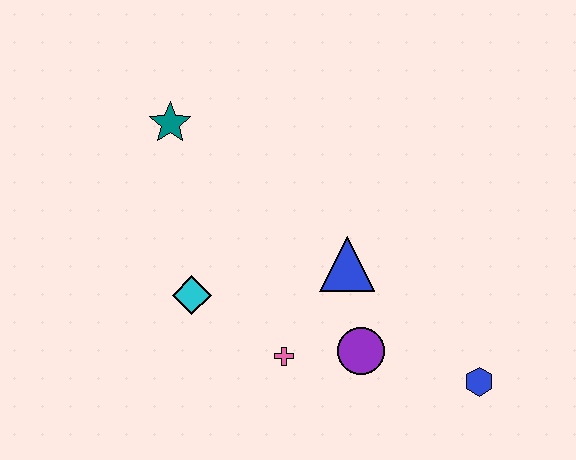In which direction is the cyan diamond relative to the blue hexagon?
The cyan diamond is to the left of the blue hexagon.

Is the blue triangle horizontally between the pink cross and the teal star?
No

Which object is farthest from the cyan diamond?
The blue hexagon is farthest from the cyan diamond.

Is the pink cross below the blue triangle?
Yes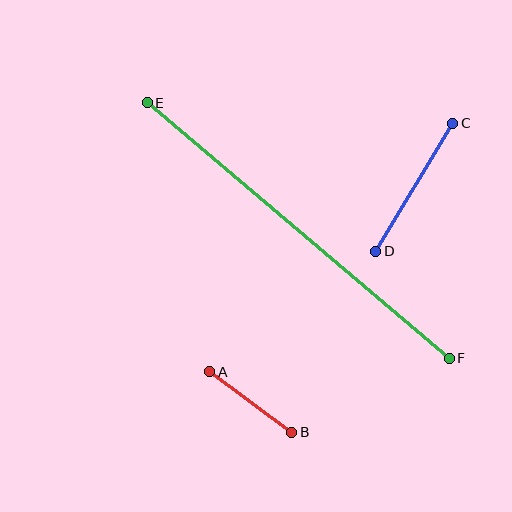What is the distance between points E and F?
The distance is approximately 395 pixels.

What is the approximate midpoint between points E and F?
The midpoint is at approximately (298, 231) pixels.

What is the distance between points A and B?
The distance is approximately 102 pixels.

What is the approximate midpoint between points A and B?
The midpoint is at approximately (251, 402) pixels.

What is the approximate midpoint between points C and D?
The midpoint is at approximately (414, 187) pixels.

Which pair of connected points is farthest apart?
Points E and F are farthest apart.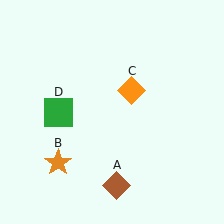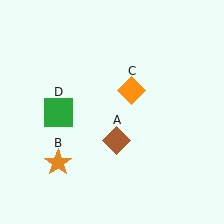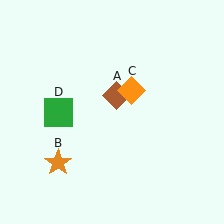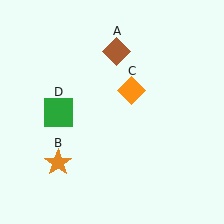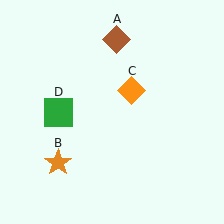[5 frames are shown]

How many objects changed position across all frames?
1 object changed position: brown diamond (object A).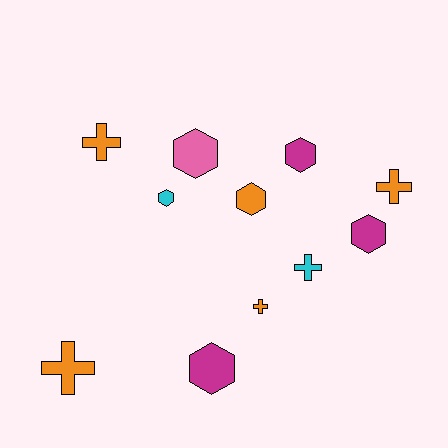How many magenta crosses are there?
There are no magenta crosses.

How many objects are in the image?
There are 11 objects.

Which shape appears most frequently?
Hexagon, with 6 objects.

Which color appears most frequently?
Orange, with 5 objects.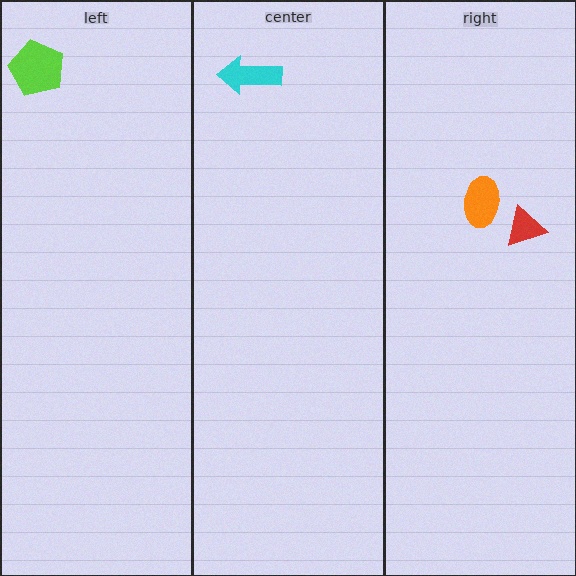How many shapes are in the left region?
1.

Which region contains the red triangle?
The right region.